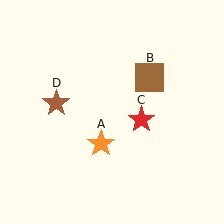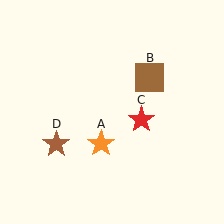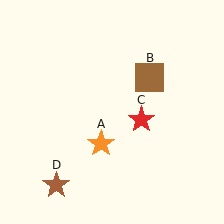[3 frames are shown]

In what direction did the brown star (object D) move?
The brown star (object D) moved down.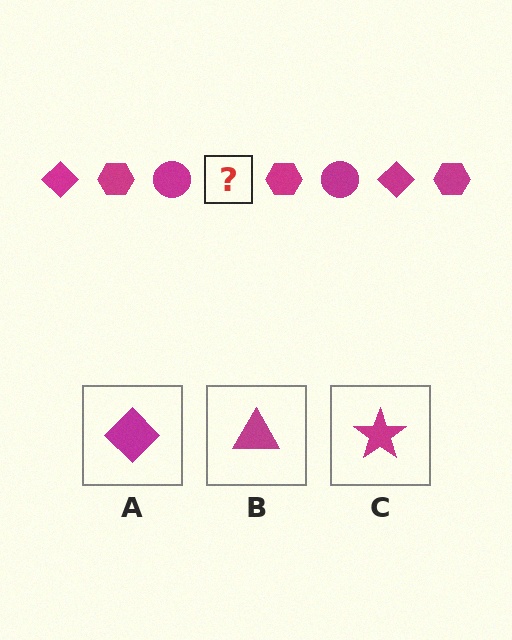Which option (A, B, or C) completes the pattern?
A.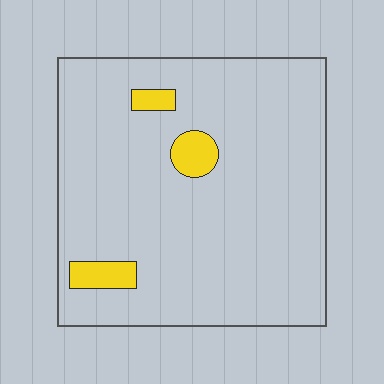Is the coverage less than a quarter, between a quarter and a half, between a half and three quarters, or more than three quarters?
Less than a quarter.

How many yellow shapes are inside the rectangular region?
3.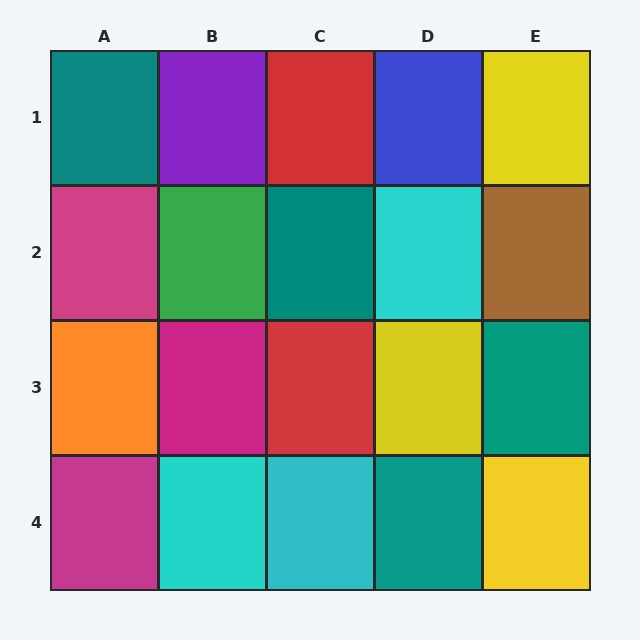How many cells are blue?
1 cell is blue.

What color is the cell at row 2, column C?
Teal.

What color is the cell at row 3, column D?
Yellow.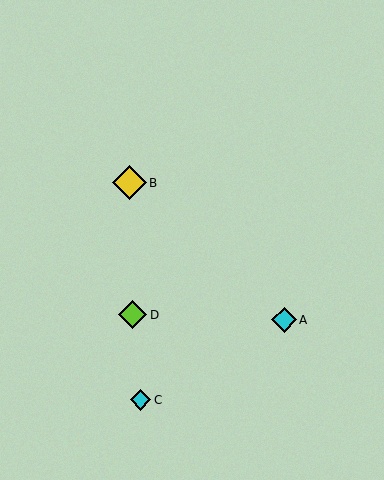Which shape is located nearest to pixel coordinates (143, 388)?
The cyan diamond (labeled C) at (141, 400) is nearest to that location.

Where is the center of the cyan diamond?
The center of the cyan diamond is at (284, 320).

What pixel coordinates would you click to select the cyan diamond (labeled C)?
Click at (141, 400) to select the cyan diamond C.